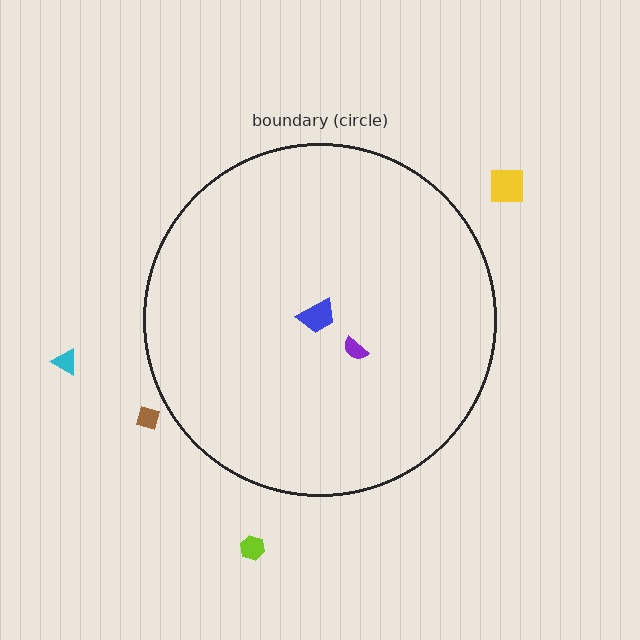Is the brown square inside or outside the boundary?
Outside.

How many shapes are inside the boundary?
2 inside, 4 outside.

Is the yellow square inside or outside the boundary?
Outside.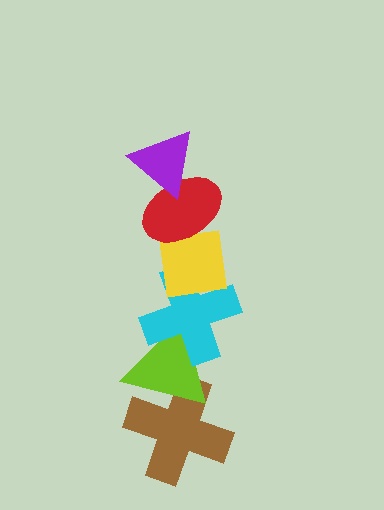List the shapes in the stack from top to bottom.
From top to bottom: the purple triangle, the red ellipse, the yellow square, the cyan cross, the lime triangle, the brown cross.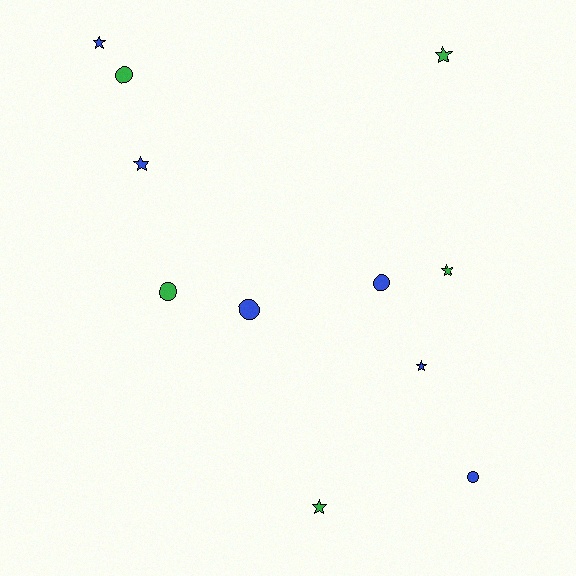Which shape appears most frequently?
Star, with 6 objects.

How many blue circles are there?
There are 3 blue circles.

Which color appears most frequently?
Blue, with 6 objects.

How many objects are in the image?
There are 11 objects.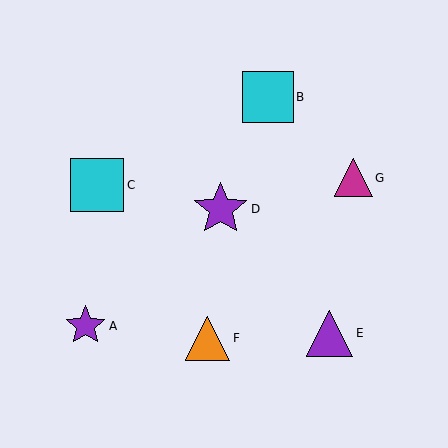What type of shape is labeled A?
Shape A is a purple star.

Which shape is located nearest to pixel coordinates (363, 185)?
The magenta triangle (labeled G) at (353, 178) is nearest to that location.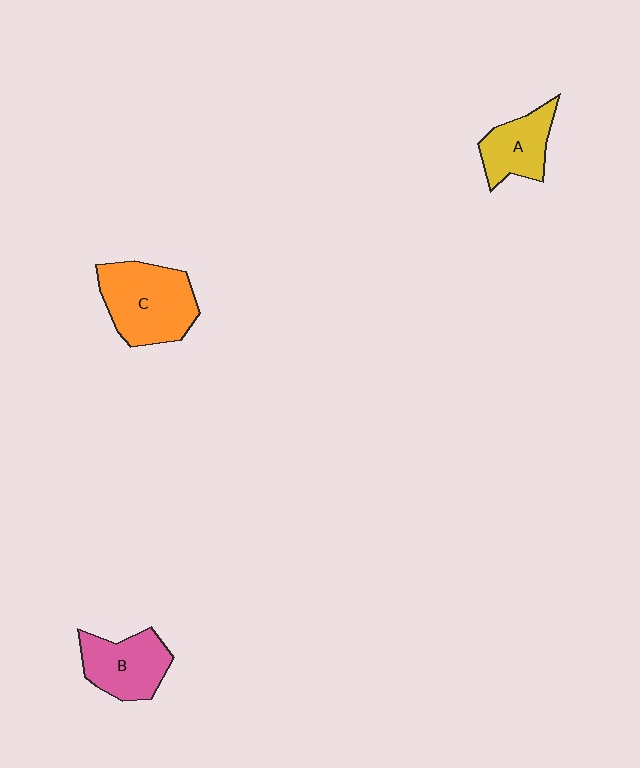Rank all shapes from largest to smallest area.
From largest to smallest: C (orange), B (pink), A (yellow).